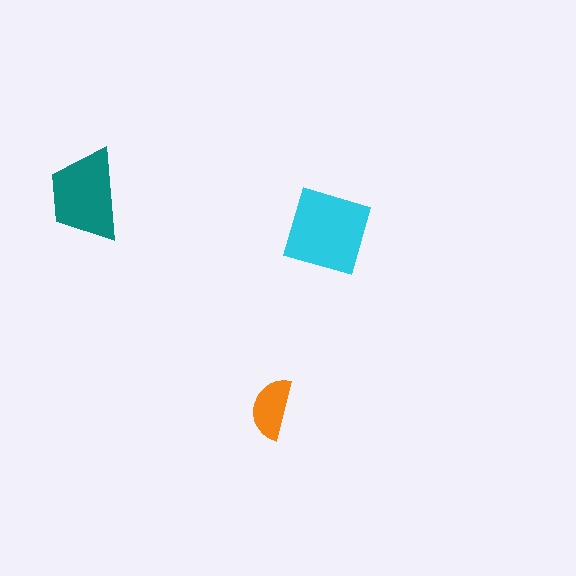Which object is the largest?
The cyan diamond.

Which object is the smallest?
The orange semicircle.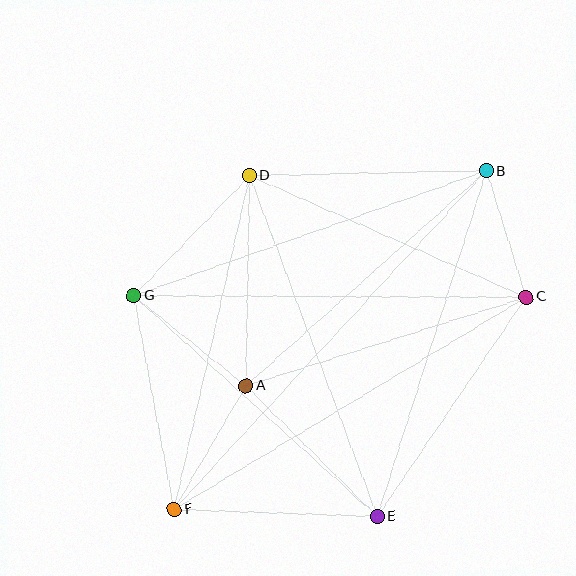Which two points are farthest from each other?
Points B and F are farthest from each other.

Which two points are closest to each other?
Points B and C are closest to each other.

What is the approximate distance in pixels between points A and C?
The distance between A and C is approximately 294 pixels.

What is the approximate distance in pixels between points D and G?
The distance between D and G is approximately 167 pixels.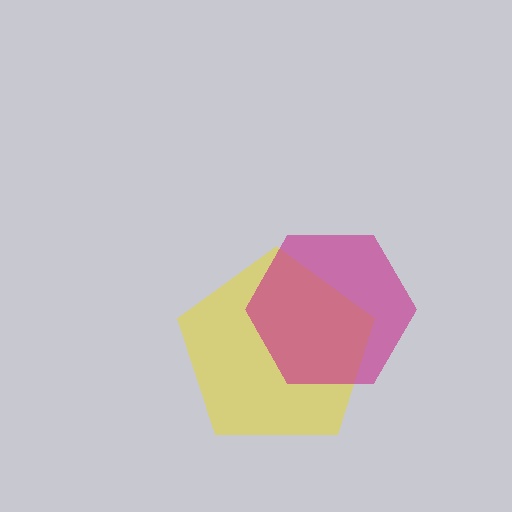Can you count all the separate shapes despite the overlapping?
Yes, there are 2 separate shapes.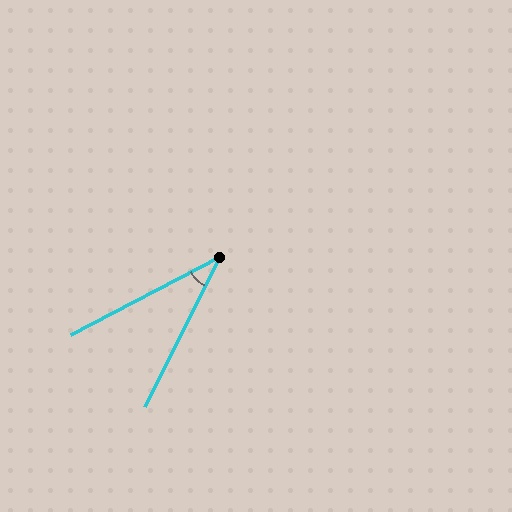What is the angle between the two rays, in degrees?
Approximately 36 degrees.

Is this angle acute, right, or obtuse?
It is acute.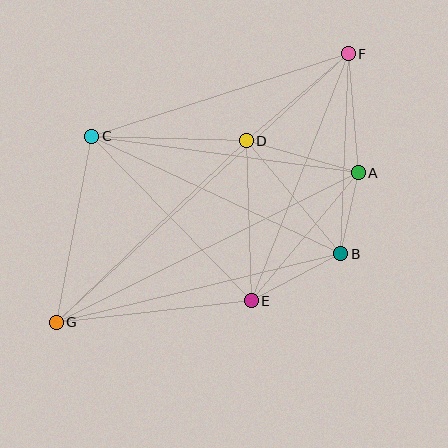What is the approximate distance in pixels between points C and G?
The distance between C and G is approximately 189 pixels.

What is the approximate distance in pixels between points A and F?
The distance between A and F is approximately 119 pixels.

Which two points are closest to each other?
Points A and B are closest to each other.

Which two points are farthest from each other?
Points F and G are farthest from each other.